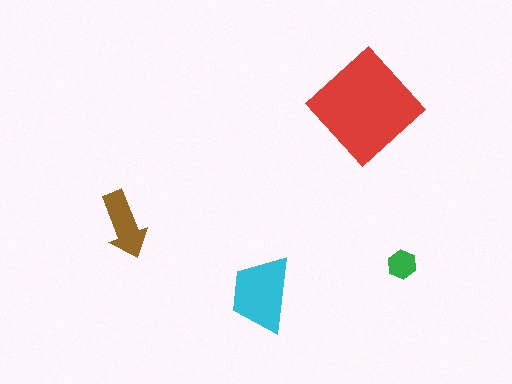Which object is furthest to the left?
The brown arrow is leftmost.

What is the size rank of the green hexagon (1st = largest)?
4th.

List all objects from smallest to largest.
The green hexagon, the brown arrow, the cyan trapezoid, the red diamond.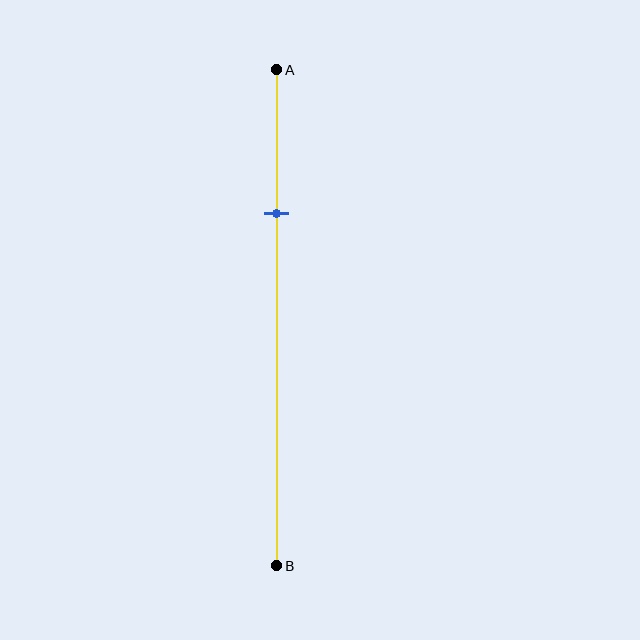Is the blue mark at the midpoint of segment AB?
No, the mark is at about 30% from A, not at the 50% midpoint.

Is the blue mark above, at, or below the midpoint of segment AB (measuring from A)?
The blue mark is above the midpoint of segment AB.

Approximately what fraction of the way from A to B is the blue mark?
The blue mark is approximately 30% of the way from A to B.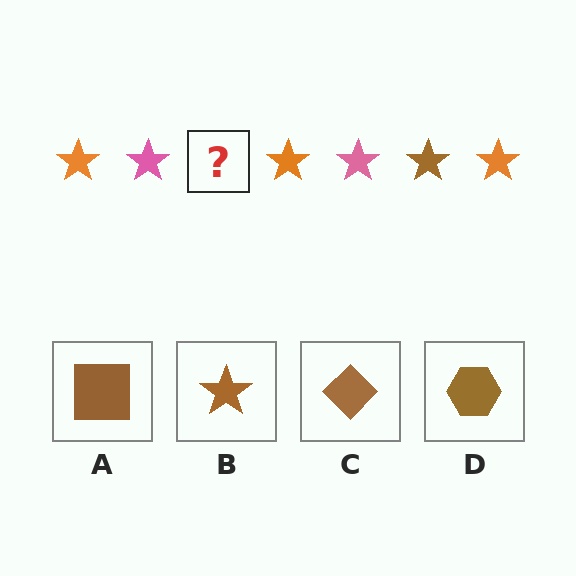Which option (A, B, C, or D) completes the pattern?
B.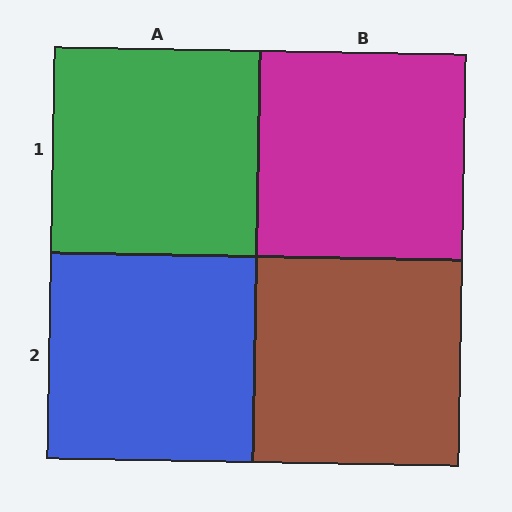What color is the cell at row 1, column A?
Green.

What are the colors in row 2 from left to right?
Blue, brown.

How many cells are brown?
1 cell is brown.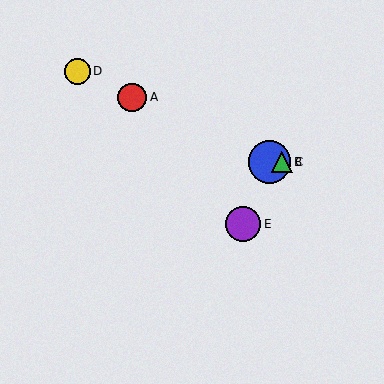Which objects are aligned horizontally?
Objects B, C are aligned horizontally.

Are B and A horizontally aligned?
No, B is at y≈162 and A is at y≈97.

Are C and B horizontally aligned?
Yes, both are at y≈162.